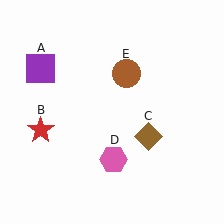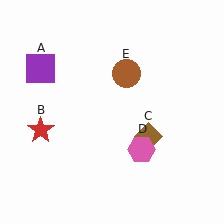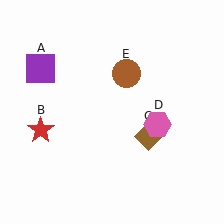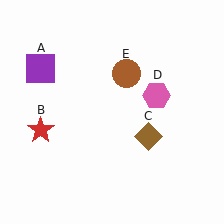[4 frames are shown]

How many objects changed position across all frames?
1 object changed position: pink hexagon (object D).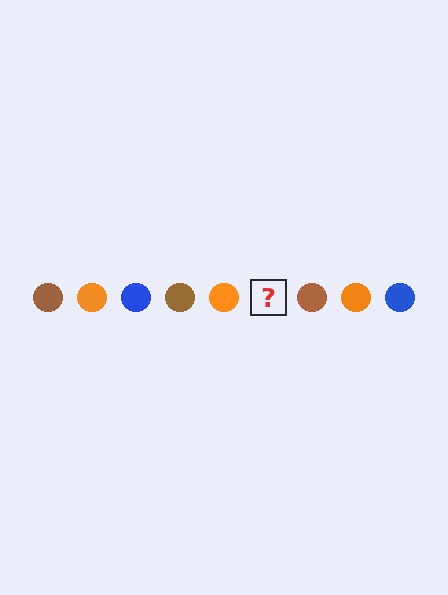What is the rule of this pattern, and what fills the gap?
The rule is that the pattern cycles through brown, orange, blue circles. The gap should be filled with a blue circle.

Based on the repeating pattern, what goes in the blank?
The blank should be a blue circle.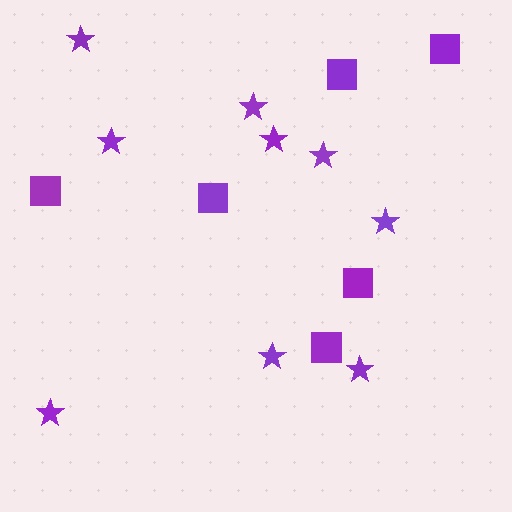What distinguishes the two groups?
There are 2 groups: one group of squares (6) and one group of stars (9).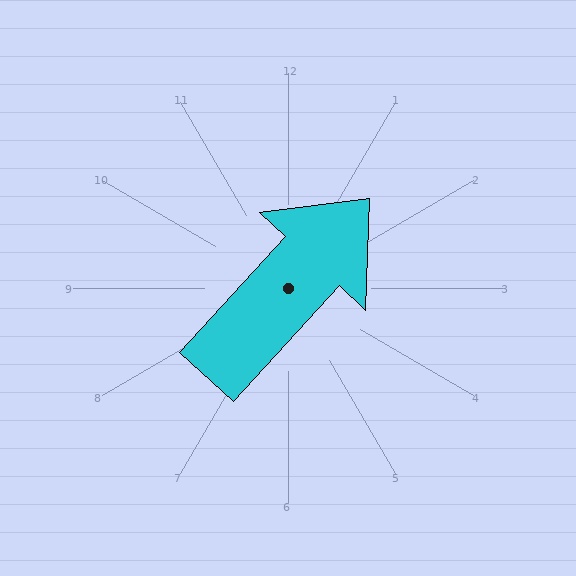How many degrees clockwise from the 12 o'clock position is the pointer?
Approximately 43 degrees.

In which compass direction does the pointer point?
Northeast.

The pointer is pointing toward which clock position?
Roughly 1 o'clock.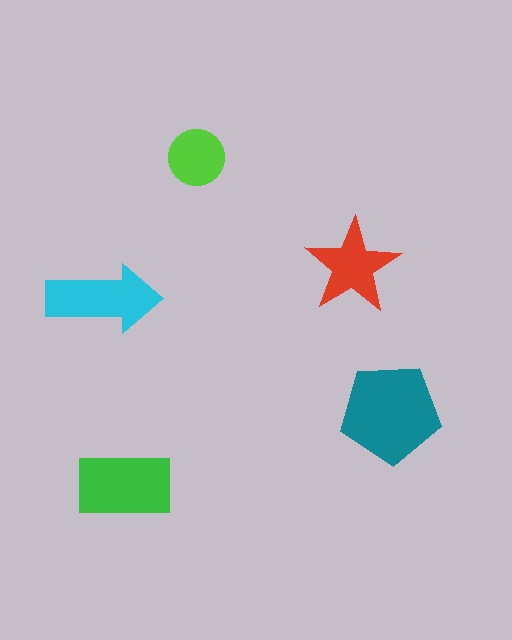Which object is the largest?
The teal pentagon.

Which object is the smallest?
The lime circle.